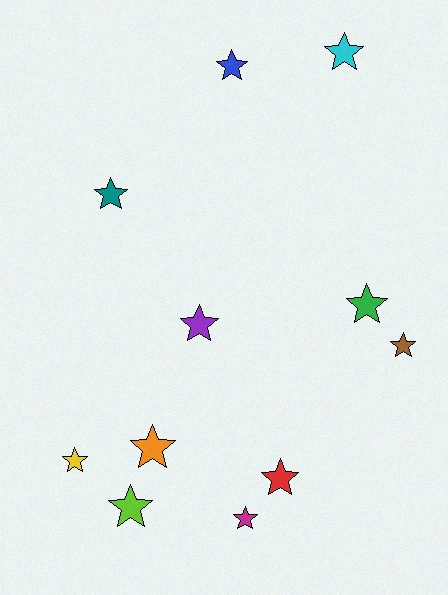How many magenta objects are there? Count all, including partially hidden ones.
There is 1 magenta object.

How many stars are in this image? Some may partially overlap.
There are 11 stars.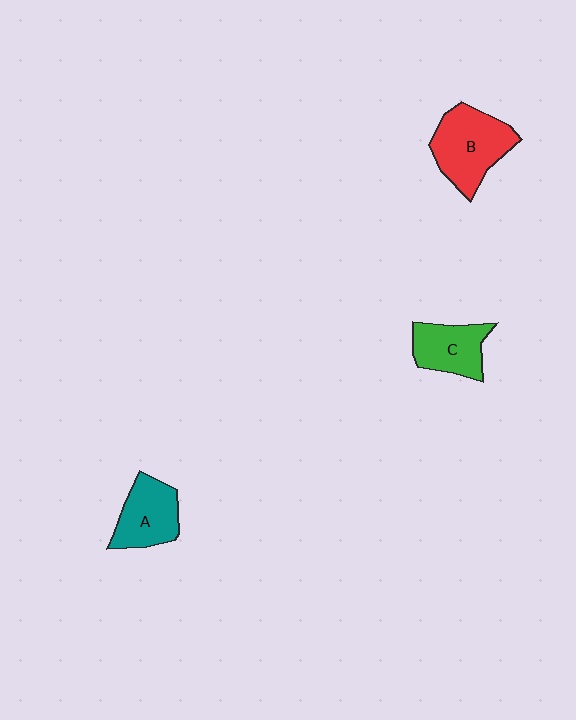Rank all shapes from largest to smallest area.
From largest to smallest: B (red), A (teal), C (green).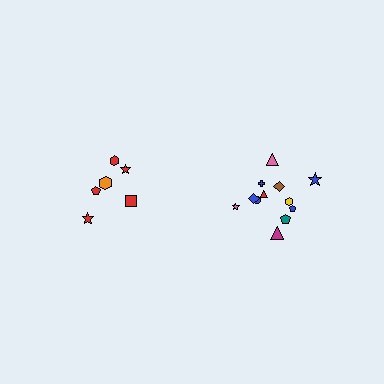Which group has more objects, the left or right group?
The right group.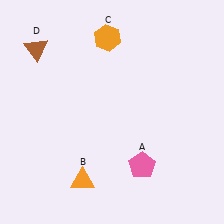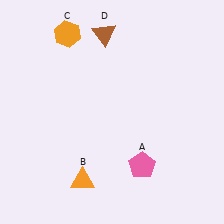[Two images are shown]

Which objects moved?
The objects that moved are: the orange hexagon (C), the brown triangle (D).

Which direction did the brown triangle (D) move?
The brown triangle (D) moved right.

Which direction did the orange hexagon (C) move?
The orange hexagon (C) moved left.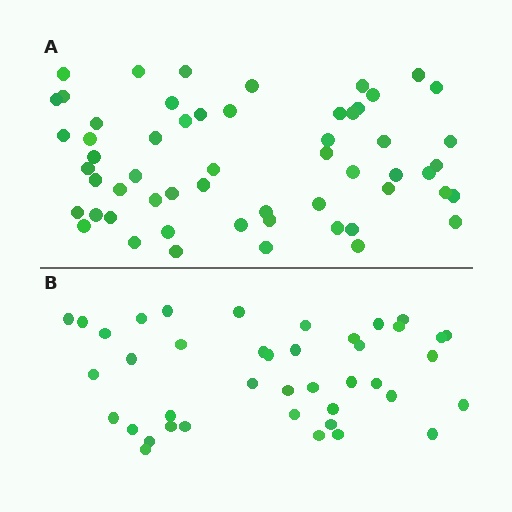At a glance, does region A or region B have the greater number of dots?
Region A (the top region) has more dots.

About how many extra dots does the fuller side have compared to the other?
Region A has approximately 15 more dots than region B.